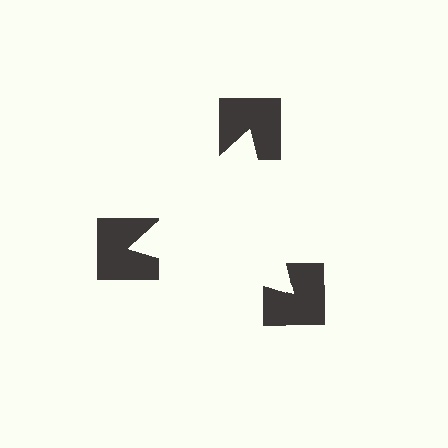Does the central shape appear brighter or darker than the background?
It typically appears slightly brighter than the background, even though no actual brightness change is drawn.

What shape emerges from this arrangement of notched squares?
An illusory triangle — its edges are inferred from the aligned wedge cuts in the notched squares, not physically drawn.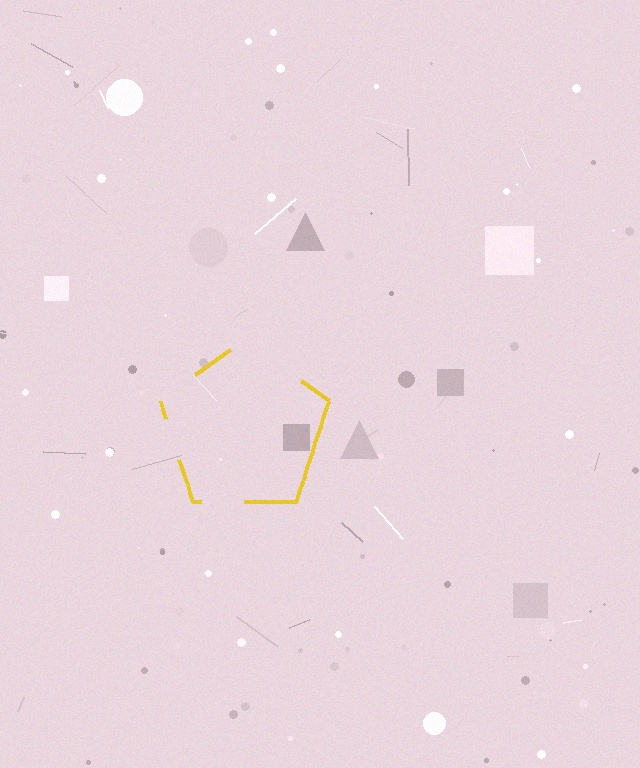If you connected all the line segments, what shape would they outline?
They would outline a pentagon.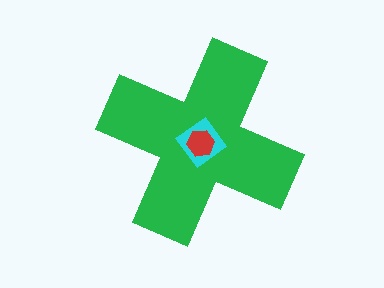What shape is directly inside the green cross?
The cyan diamond.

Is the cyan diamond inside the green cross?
Yes.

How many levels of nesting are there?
3.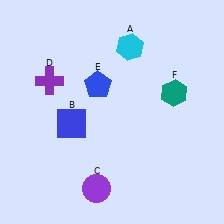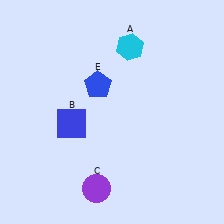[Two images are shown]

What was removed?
The teal hexagon (F), the purple cross (D) were removed in Image 2.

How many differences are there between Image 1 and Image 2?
There are 2 differences between the two images.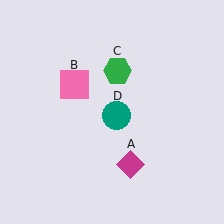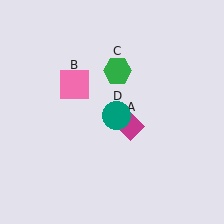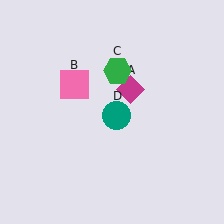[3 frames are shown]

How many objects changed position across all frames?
1 object changed position: magenta diamond (object A).